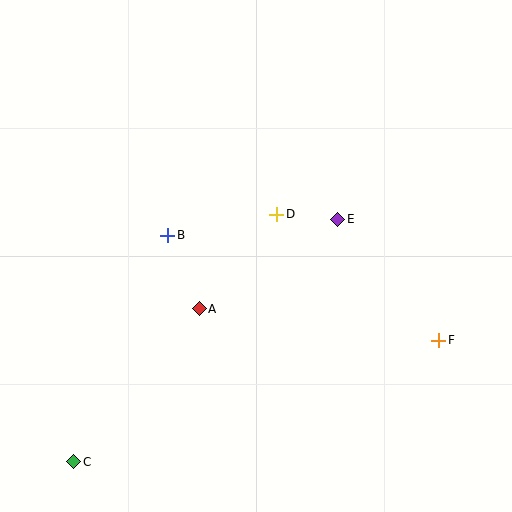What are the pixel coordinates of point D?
Point D is at (277, 214).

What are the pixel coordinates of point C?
Point C is at (74, 462).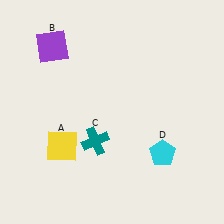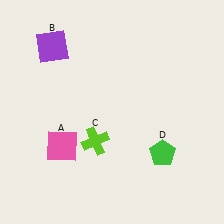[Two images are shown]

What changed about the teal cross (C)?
In Image 1, C is teal. In Image 2, it changed to lime.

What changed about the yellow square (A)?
In Image 1, A is yellow. In Image 2, it changed to pink.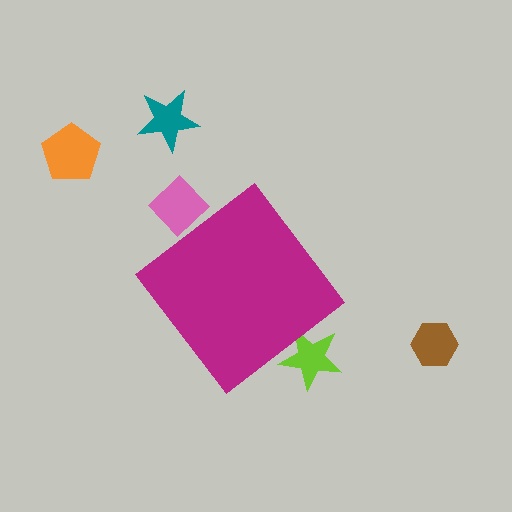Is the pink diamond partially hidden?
Yes, the pink diamond is partially hidden behind the magenta diamond.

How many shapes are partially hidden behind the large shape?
2 shapes are partially hidden.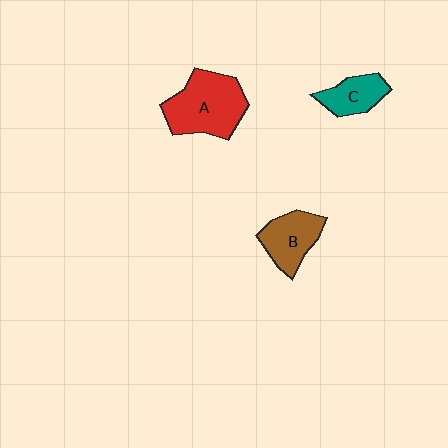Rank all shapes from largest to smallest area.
From largest to smallest: A (red), B (brown), C (teal).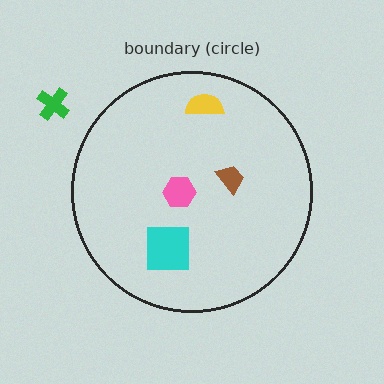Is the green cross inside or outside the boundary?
Outside.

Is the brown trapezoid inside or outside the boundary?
Inside.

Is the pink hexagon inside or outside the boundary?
Inside.